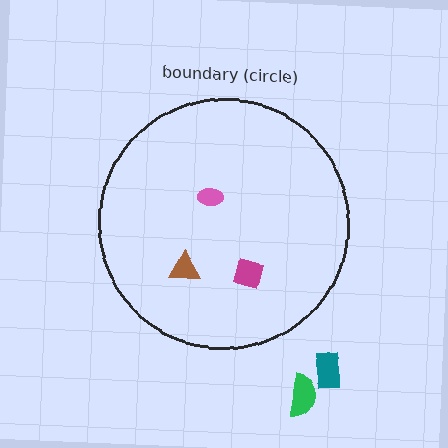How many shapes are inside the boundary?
3 inside, 2 outside.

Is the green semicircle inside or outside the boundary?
Outside.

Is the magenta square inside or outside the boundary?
Inside.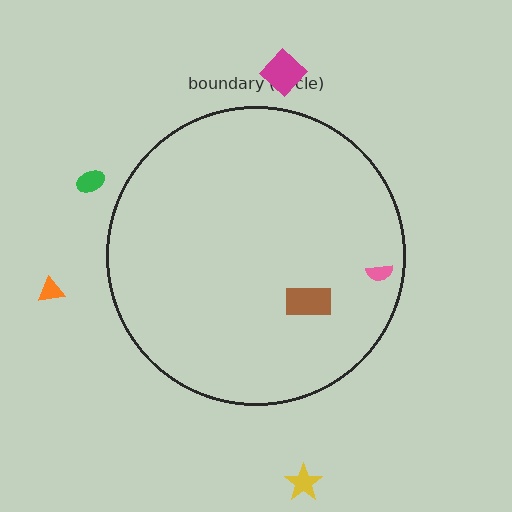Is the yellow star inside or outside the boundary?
Outside.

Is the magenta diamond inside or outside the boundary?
Outside.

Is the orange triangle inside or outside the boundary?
Outside.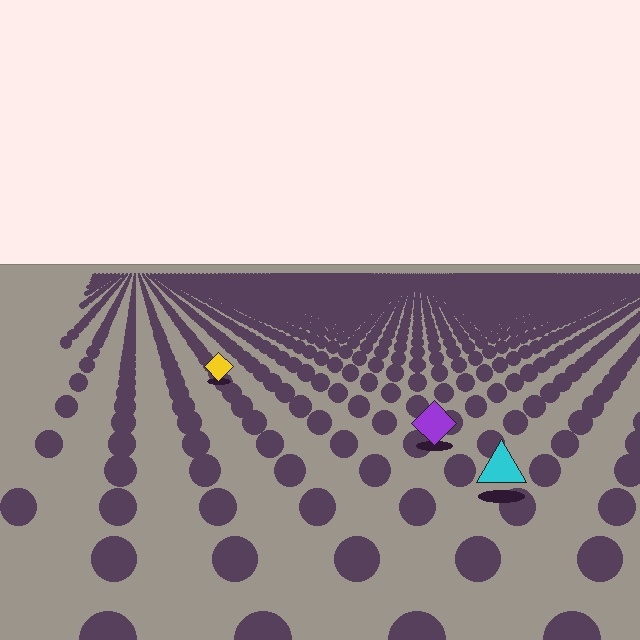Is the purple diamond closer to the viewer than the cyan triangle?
No. The cyan triangle is closer — you can tell from the texture gradient: the ground texture is coarser near it.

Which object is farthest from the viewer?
The yellow diamond is farthest from the viewer. It appears smaller and the ground texture around it is denser.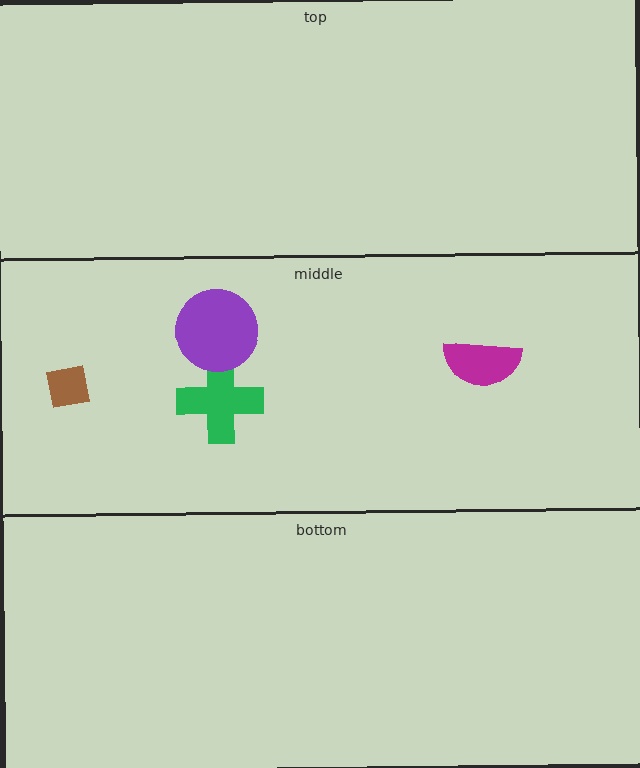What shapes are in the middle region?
The green cross, the brown square, the magenta semicircle, the purple circle.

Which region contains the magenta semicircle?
The middle region.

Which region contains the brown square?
The middle region.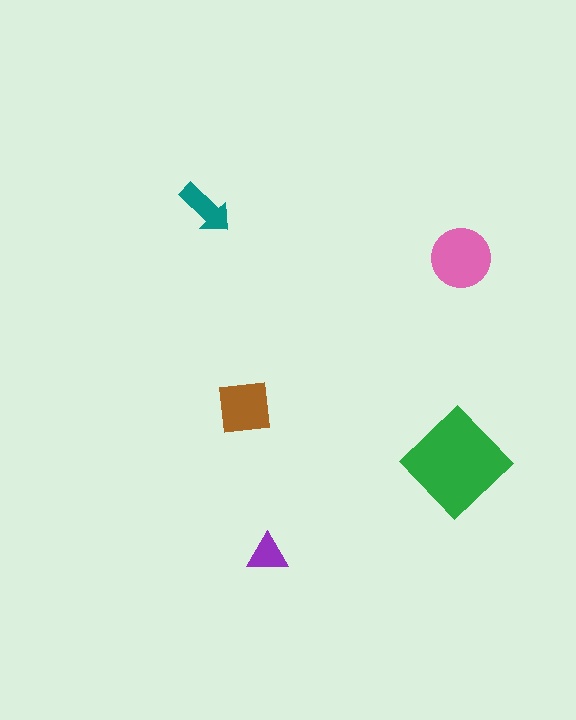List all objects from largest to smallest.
The green diamond, the pink circle, the brown square, the teal arrow, the purple triangle.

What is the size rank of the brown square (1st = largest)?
3rd.